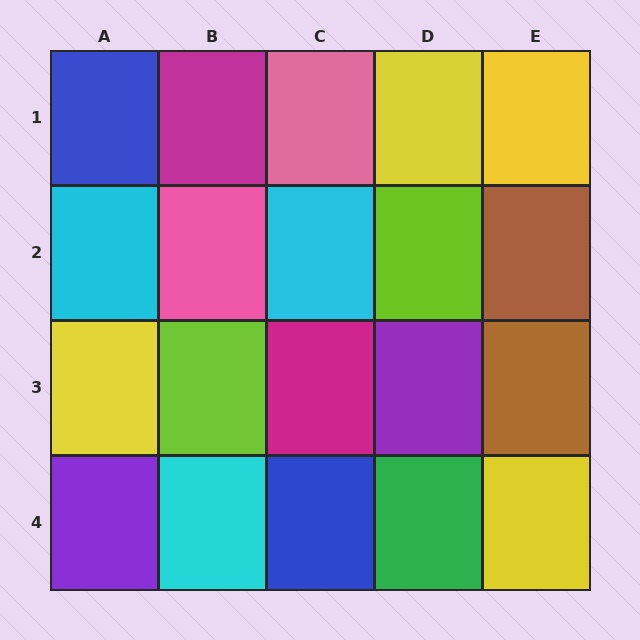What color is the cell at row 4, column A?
Purple.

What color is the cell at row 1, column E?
Yellow.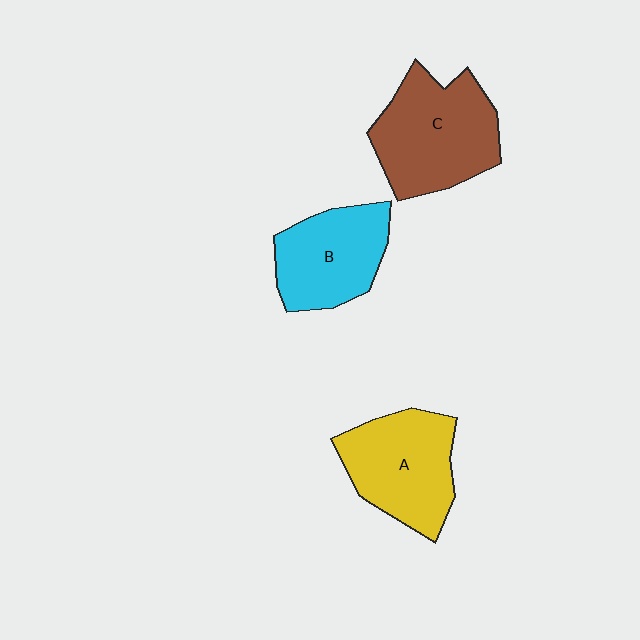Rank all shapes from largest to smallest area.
From largest to smallest: C (brown), A (yellow), B (cyan).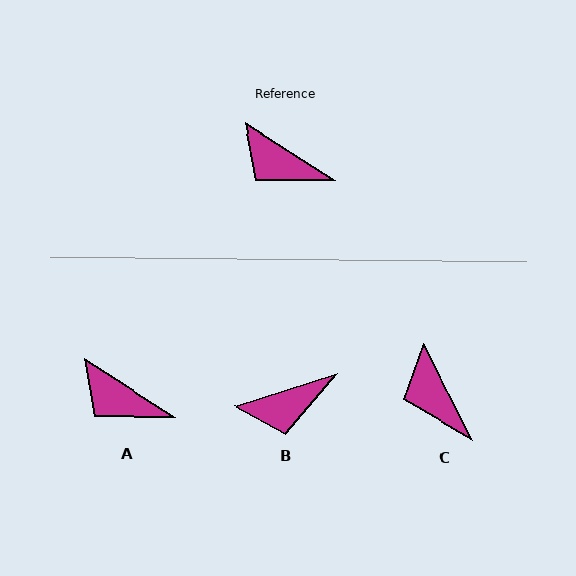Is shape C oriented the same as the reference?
No, it is off by about 30 degrees.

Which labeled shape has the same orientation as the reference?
A.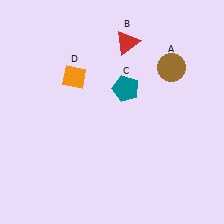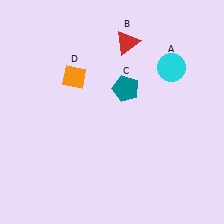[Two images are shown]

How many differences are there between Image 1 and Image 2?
There is 1 difference between the two images.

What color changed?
The circle (A) changed from brown in Image 1 to cyan in Image 2.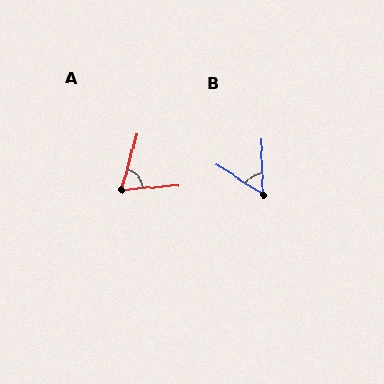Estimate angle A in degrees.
Approximately 70 degrees.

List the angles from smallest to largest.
B (56°), A (70°).